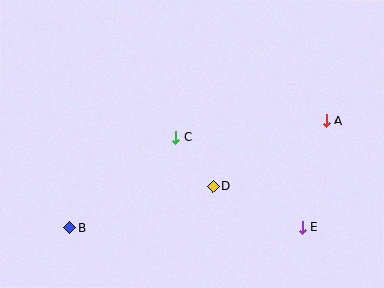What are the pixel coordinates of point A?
Point A is at (327, 120).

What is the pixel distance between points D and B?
The distance between D and B is 149 pixels.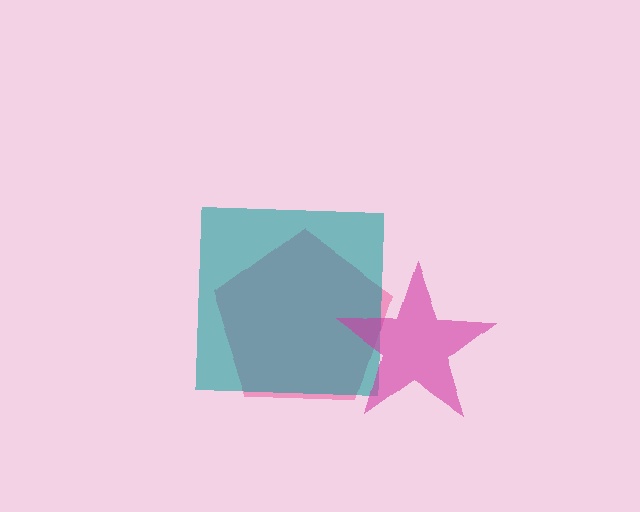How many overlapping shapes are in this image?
There are 3 overlapping shapes in the image.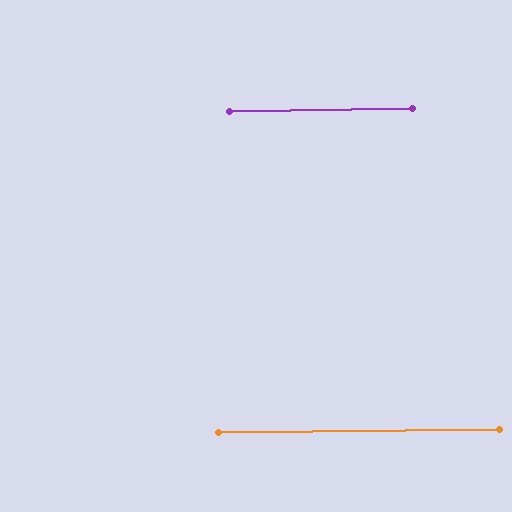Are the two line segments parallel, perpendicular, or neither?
Parallel — their directions differ by only 0.2°.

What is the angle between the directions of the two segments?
Approximately 0 degrees.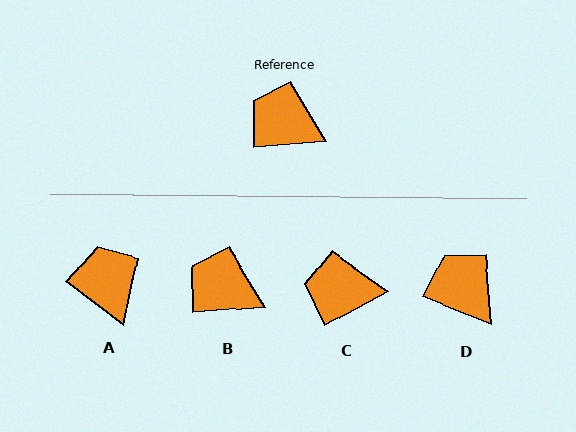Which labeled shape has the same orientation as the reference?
B.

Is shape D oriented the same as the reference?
No, it is off by about 26 degrees.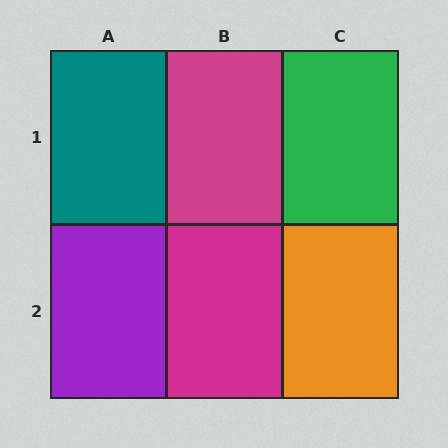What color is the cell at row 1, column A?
Teal.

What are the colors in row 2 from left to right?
Purple, magenta, orange.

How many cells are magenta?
2 cells are magenta.